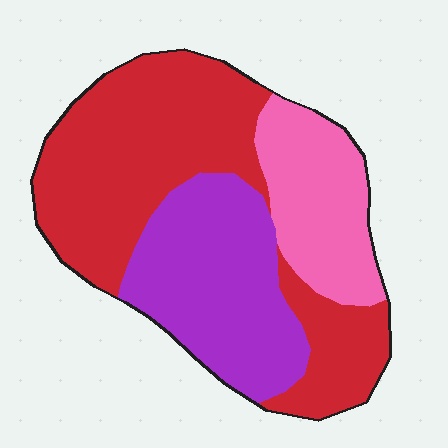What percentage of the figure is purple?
Purple covers about 30% of the figure.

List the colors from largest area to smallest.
From largest to smallest: red, purple, pink.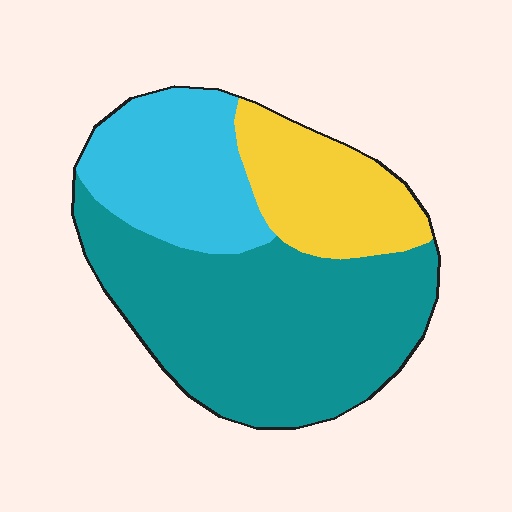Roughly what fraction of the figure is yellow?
Yellow covers roughly 20% of the figure.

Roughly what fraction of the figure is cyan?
Cyan covers 25% of the figure.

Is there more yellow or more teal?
Teal.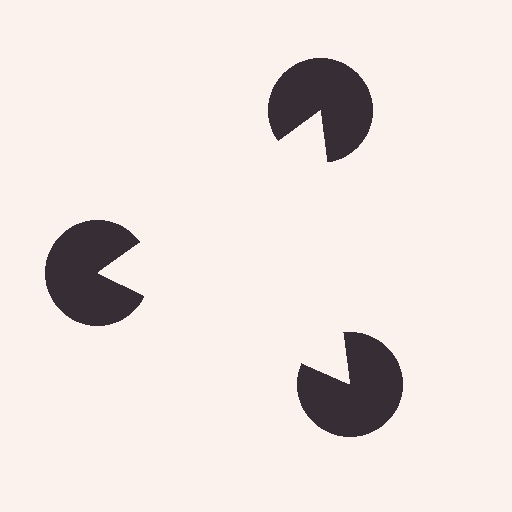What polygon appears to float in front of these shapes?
An illusory triangle — its edges are inferred from the aligned wedge cuts in the pac-man discs, not physically drawn.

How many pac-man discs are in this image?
There are 3 — one at each vertex of the illusory triangle.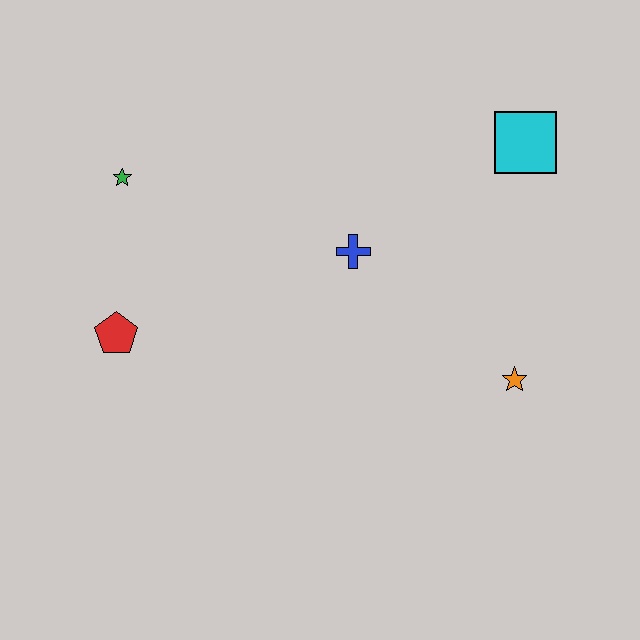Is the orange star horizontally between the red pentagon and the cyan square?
Yes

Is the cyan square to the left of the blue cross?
No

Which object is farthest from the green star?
The orange star is farthest from the green star.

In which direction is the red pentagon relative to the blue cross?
The red pentagon is to the left of the blue cross.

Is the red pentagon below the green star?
Yes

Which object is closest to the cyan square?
The blue cross is closest to the cyan square.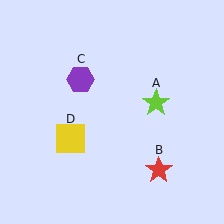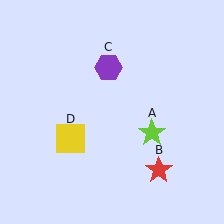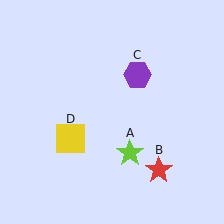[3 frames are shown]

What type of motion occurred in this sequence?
The lime star (object A), purple hexagon (object C) rotated clockwise around the center of the scene.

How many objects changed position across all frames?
2 objects changed position: lime star (object A), purple hexagon (object C).